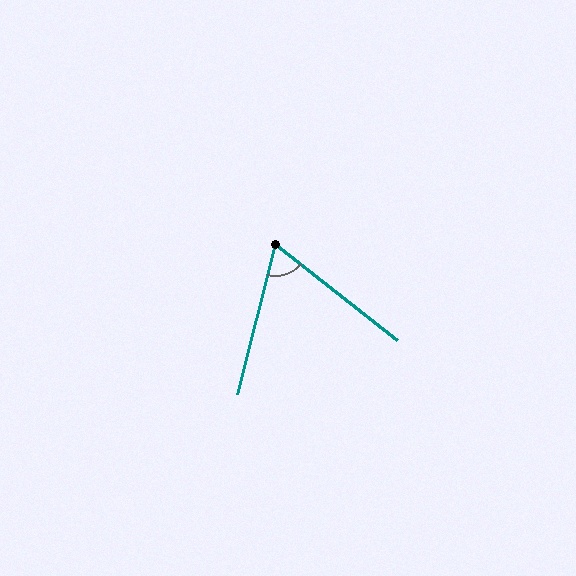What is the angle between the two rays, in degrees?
Approximately 66 degrees.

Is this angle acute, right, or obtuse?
It is acute.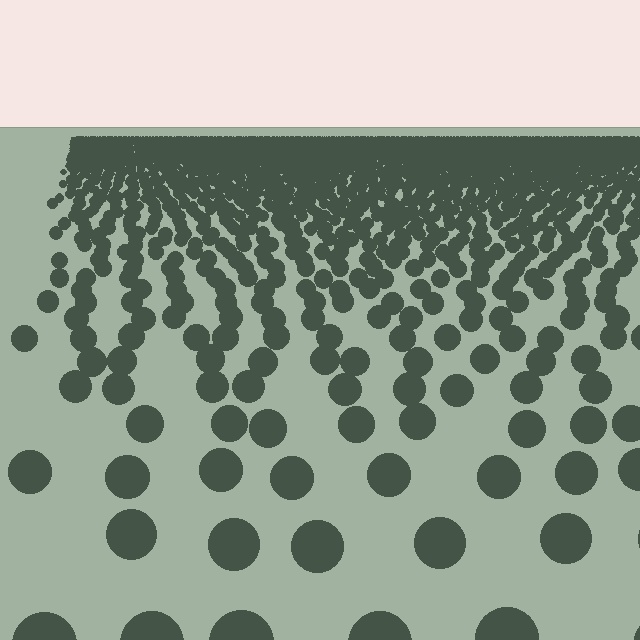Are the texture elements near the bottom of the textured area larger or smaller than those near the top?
Larger. Near the bottom, elements are closer to the viewer and appear at a bigger on-screen size.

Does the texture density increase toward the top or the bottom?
Density increases toward the top.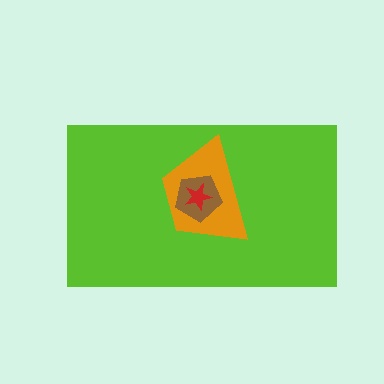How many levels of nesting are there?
4.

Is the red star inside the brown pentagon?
Yes.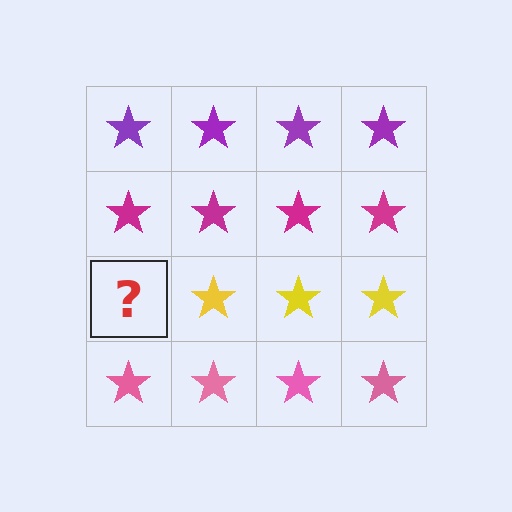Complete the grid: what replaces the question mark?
The question mark should be replaced with a yellow star.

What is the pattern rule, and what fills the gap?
The rule is that each row has a consistent color. The gap should be filled with a yellow star.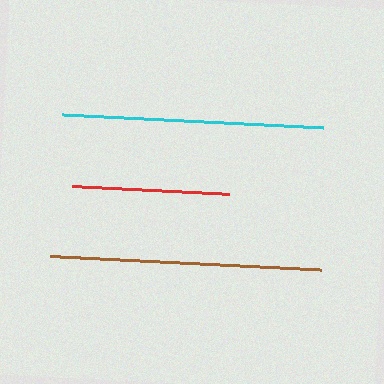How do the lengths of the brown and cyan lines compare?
The brown and cyan lines are approximately the same length.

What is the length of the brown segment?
The brown segment is approximately 273 pixels long.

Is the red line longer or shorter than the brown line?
The brown line is longer than the red line.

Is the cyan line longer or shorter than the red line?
The cyan line is longer than the red line.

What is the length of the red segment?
The red segment is approximately 157 pixels long.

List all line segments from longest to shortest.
From longest to shortest: brown, cyan, red.